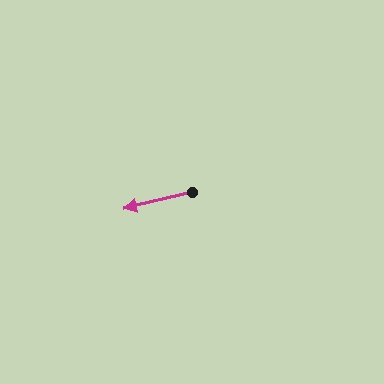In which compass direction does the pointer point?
West.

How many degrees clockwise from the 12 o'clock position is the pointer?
Approximately 256 degrees.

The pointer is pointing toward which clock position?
Roughly 9 o'clock.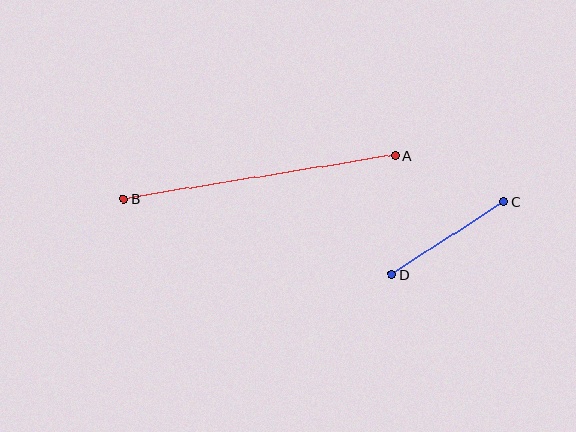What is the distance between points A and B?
The distance is approximately 274 pixels.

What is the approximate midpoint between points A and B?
The midpoint is at approximately (260, 177) pixels.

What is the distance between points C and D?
The distance is approximately 133 pixels.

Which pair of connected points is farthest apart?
Points A and B are farthest apart.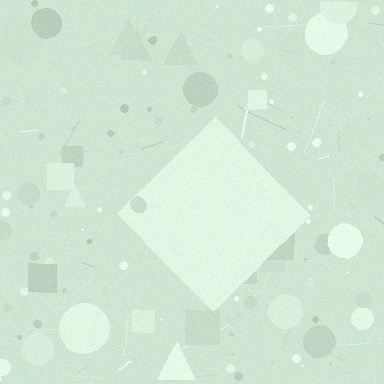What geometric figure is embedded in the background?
A diamond is embedded in the background.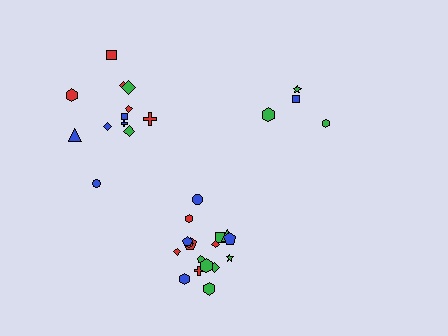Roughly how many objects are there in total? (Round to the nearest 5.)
Roughly 35 objects in total.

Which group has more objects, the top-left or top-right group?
The top-left group.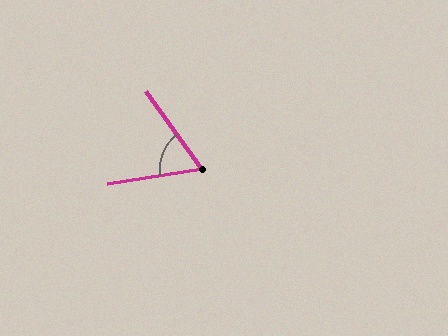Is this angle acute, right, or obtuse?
It is acute.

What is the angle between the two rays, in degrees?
Approximately 63 degrees.